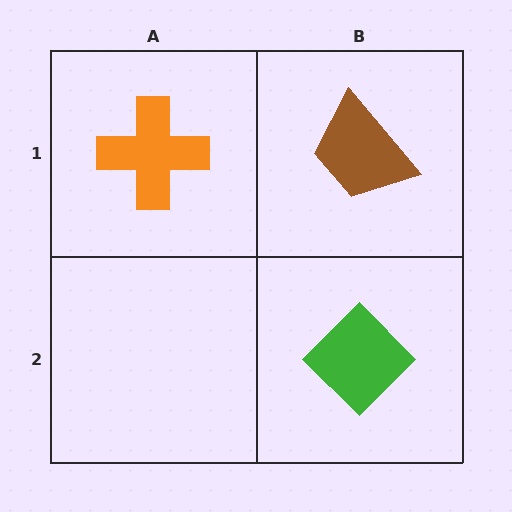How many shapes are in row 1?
2 shapes.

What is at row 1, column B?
A brown trapezoid.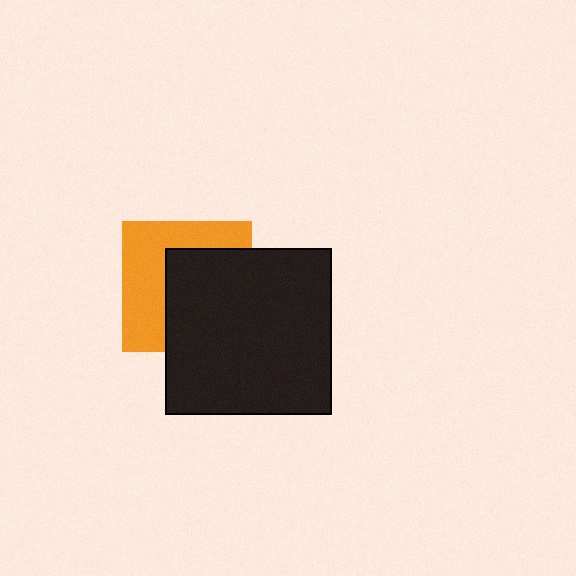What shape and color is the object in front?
The object in front is a black square.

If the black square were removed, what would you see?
You would see the complete orange square.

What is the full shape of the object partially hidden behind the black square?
The partially hidden object is an orange square.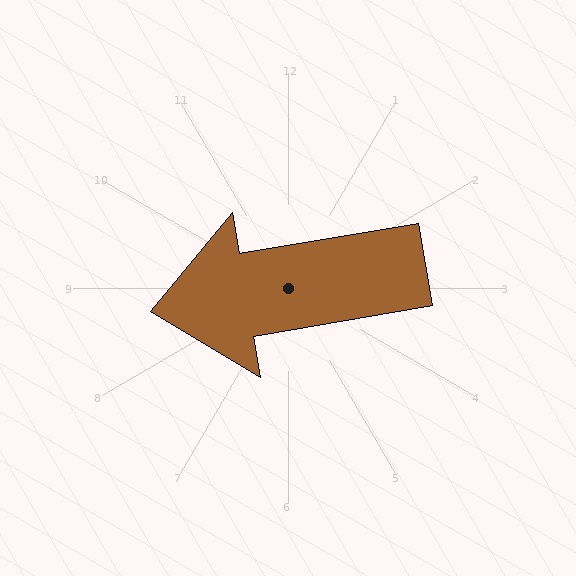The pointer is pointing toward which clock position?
Roughly 9 o'clock.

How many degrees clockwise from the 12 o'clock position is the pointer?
Approximately 260 degrees.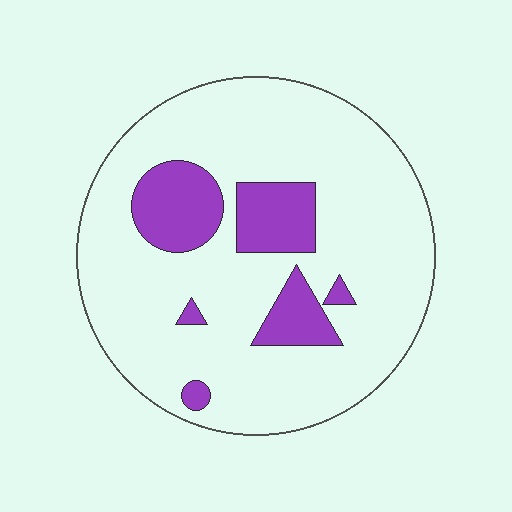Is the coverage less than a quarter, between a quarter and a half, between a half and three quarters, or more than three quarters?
Less than a quarter.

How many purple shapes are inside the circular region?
6.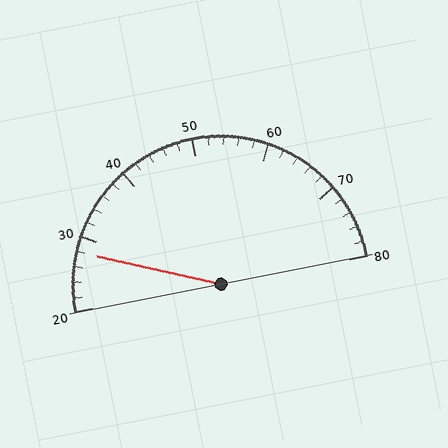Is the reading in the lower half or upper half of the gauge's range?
The reading is in the lower half of the range (20 to 80).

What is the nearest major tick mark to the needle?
The nearest major tick mark is 30.